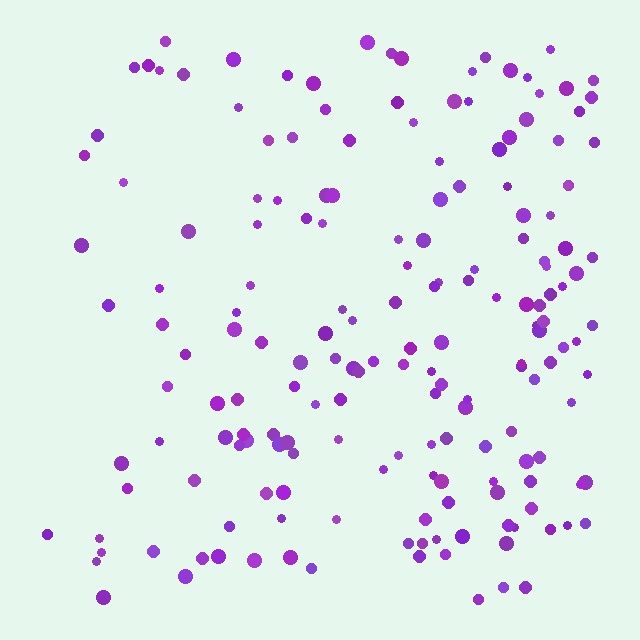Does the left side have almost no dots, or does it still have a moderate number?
Still a moderate number, just noticeably fewer than the right.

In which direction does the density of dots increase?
From left to right, with the right side densest.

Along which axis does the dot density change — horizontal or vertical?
Horizontal.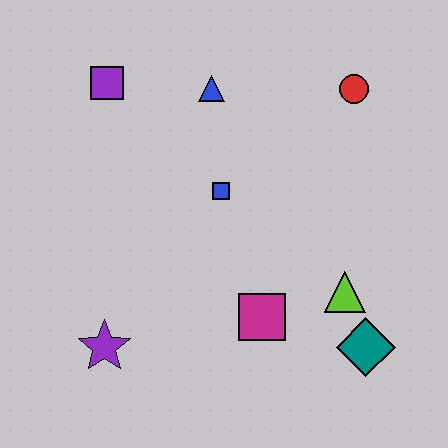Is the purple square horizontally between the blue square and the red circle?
No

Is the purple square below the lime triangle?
No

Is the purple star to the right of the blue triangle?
No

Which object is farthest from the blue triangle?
The teal diamond is farthest from the blue triangle.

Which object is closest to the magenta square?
The lime triangle is closest to the magenta square.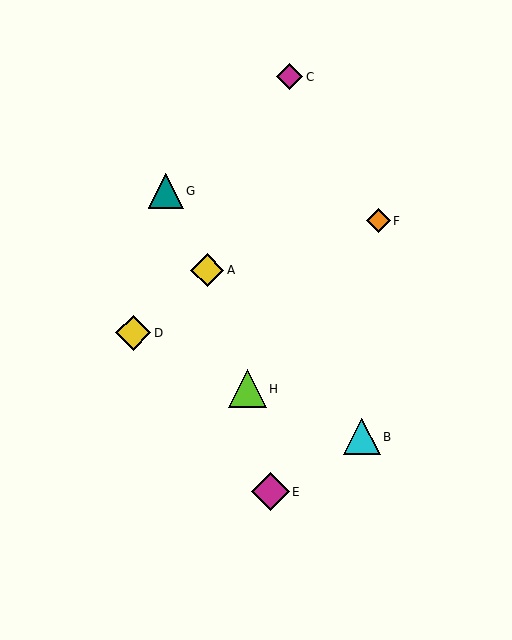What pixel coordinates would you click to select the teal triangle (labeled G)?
Click at (166, 191) to select the teal triangle G.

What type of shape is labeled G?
Shape G is a teal triangle.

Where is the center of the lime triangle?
The center of the lime triangle is at (247, 389).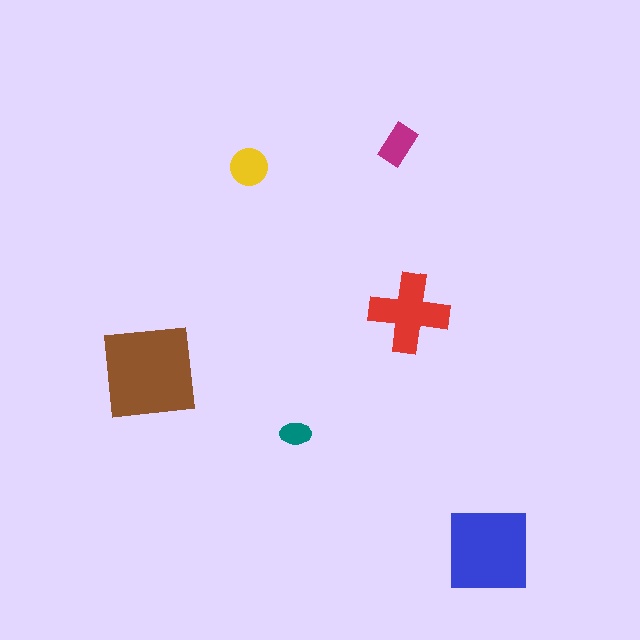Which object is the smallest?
The teal ellipse.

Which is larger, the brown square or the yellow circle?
The brown square.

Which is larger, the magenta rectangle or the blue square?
The blue square.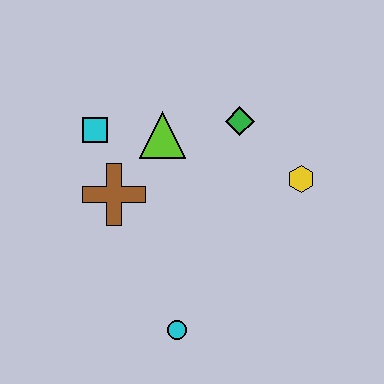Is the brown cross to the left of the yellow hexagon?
Yes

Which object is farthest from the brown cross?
The yellow hexagon is farthest from the brown cross.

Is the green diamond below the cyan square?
No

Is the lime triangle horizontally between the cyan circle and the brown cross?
Yes